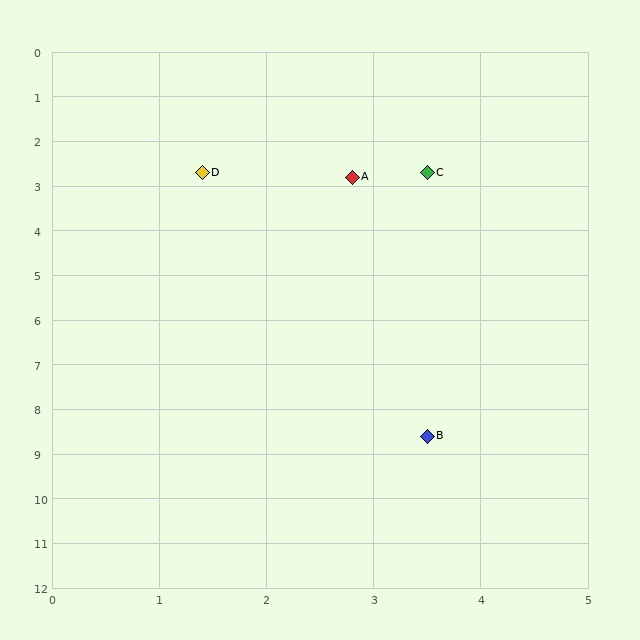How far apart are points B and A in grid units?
Points B and A are about 5.8 grid units apart.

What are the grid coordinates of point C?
Point C is at approximately (3.5, 2.7).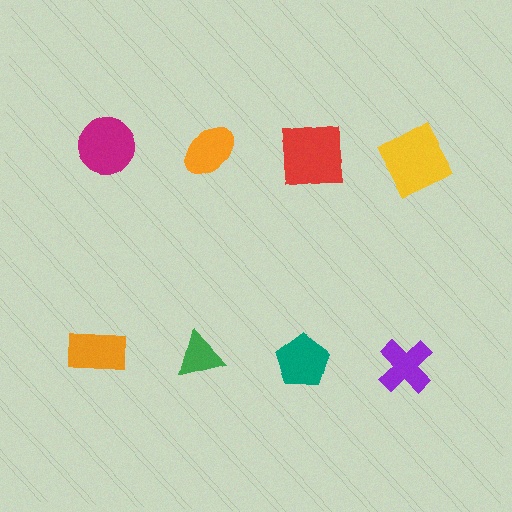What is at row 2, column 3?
A teal pentagon.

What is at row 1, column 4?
A yellow square.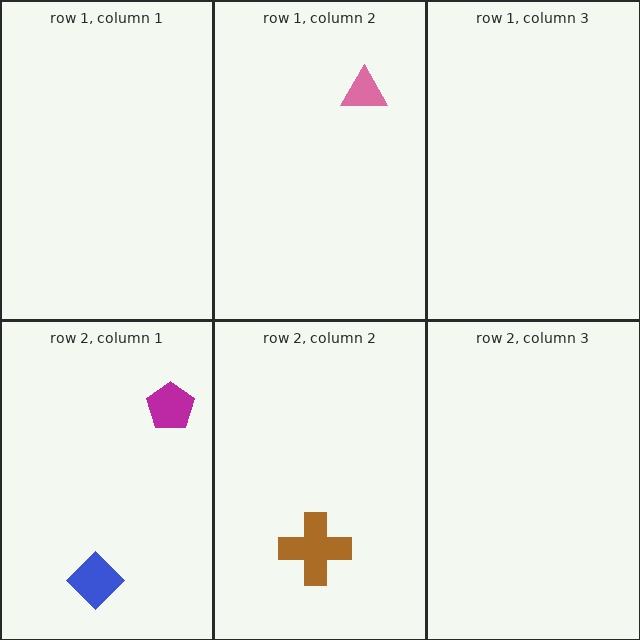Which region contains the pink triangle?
The row 1, column 2 region.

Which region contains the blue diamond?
The row 2, column 1 region.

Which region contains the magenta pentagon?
The row 2, column 1 region.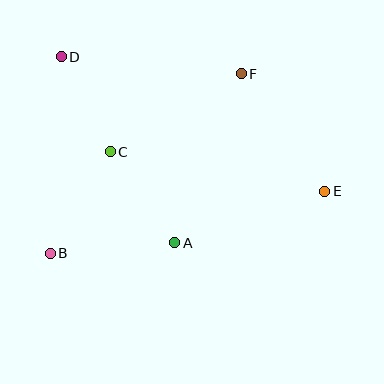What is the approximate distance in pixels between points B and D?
The distance between B and D is approximately 197 pixels.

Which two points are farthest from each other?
Points D and E are farthest from each other.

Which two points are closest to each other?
Points C and D are closest to each other.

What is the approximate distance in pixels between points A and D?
The distance between A and D is approximately 218 pixels.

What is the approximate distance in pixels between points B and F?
The distance between B and F is approximately 262 pixels.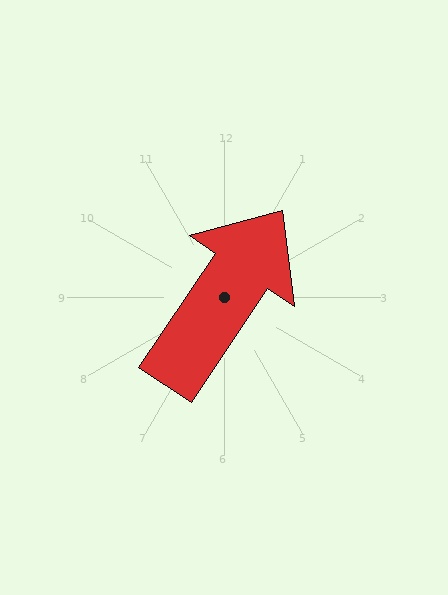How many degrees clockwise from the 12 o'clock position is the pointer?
Approximately 34 degrees.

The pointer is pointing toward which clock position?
Roughly 1 o'clock.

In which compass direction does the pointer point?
Northeast.